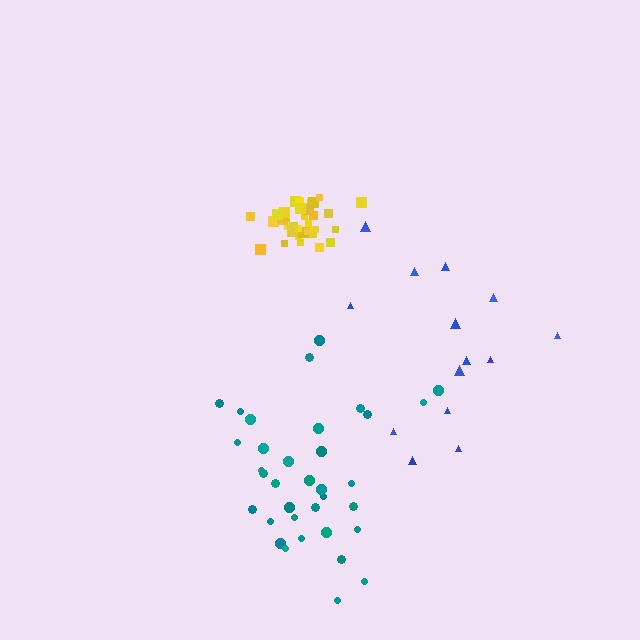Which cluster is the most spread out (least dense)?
Blue.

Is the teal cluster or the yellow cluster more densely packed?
Yellow.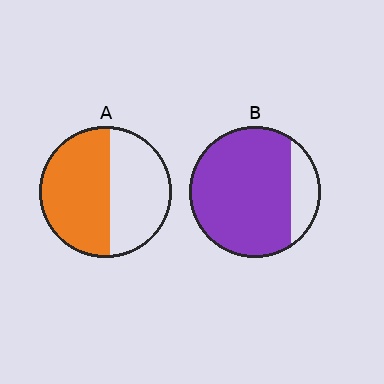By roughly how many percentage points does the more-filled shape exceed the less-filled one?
By roughly 30 percentage points (B over A).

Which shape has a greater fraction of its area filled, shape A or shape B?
Shape B.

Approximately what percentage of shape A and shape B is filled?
A is approximately 55% and B is approximately 85%.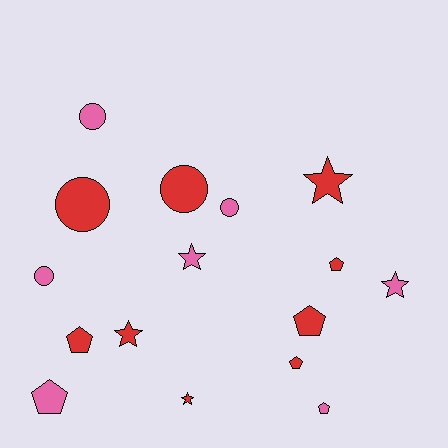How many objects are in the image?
There are 16 objects.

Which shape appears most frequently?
Pentagon, with 6 objects.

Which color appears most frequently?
Red, with 9 objects.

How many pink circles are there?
There are 3 pink circles.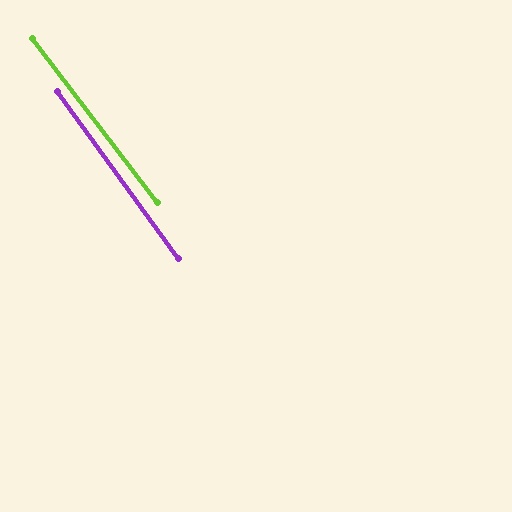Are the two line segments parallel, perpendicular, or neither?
Parallel — their directions differ by only 1.5°.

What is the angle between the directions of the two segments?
Approximately 1 degree.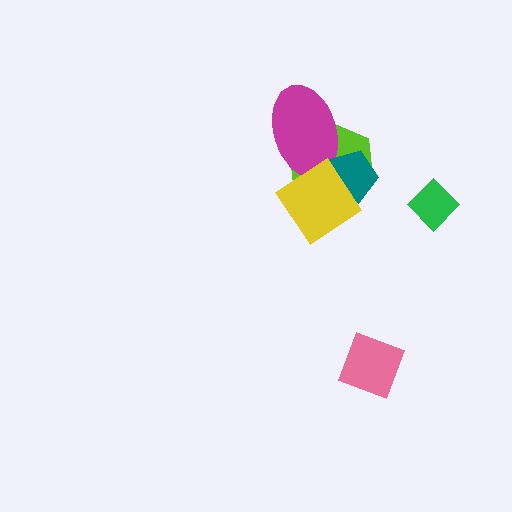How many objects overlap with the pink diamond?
0 objects overlap with the pink diamond.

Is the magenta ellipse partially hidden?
Yes, it is partially covered by another shape.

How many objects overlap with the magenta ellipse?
3 objects overlap with the magenta ellipse.